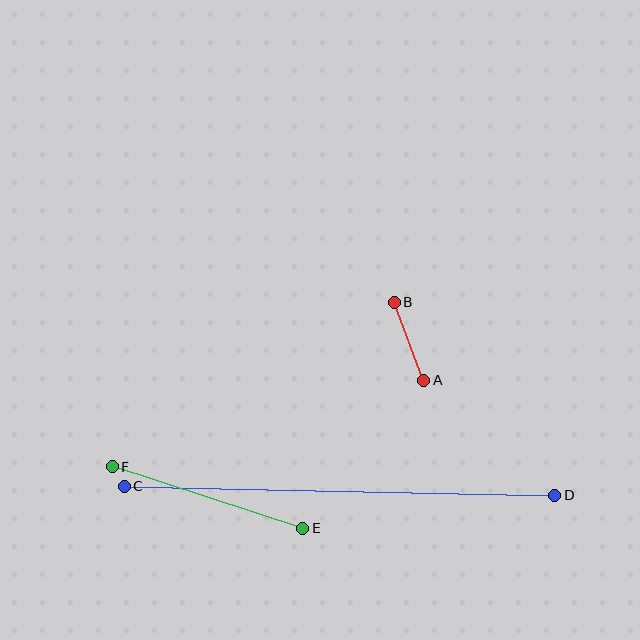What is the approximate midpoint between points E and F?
The midpoint is at approximately (207, 498) pixels.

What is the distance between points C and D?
The distance is approximately 430 pixels.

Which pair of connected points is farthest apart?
Points C and D are farthest apart.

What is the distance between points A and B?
The distance is approximately 84 pixels.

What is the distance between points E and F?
The distance is approximately 201 pixels.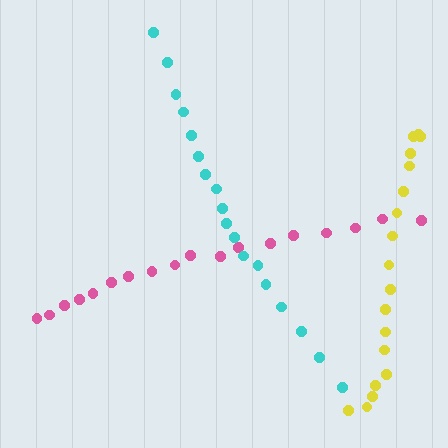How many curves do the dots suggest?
There are 3 distinct paths.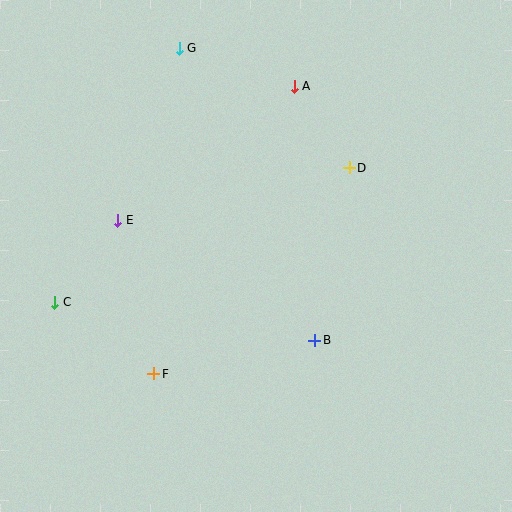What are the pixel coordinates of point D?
Point D is at (349, 168).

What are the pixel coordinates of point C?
Point C is at (55, 302).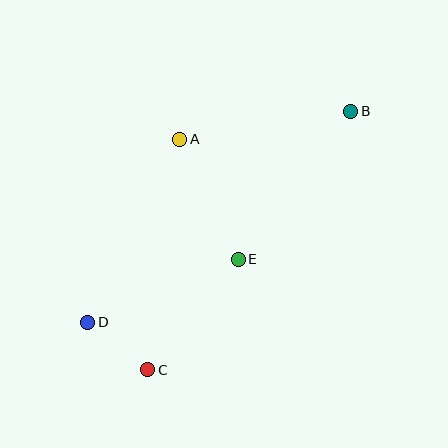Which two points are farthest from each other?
Points B and D are farthest from each other.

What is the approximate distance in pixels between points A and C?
The distance between A and C is approximately 233 pixels.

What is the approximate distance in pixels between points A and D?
The distance between A and D is approximately 205 pixels.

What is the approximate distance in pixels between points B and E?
The distance between B and E is approximately 186 pixels.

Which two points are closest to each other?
Points C and D are closest to each other.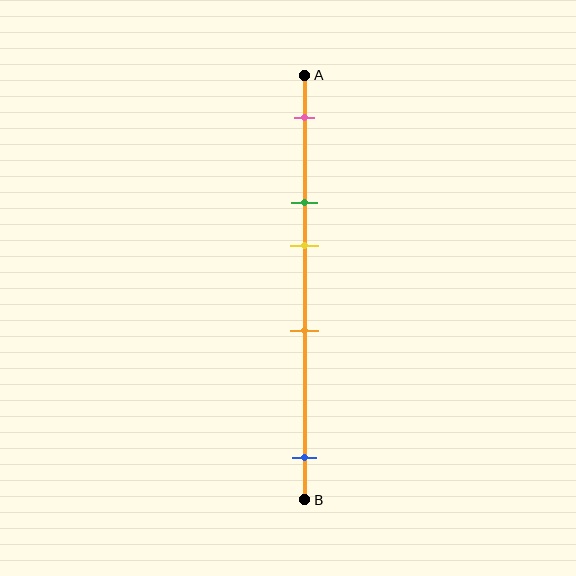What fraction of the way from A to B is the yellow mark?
The yellow mark is approximately 40% (0.4) of the way from A to B.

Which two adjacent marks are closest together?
The green and yellow marks are the closest adjacent pair.